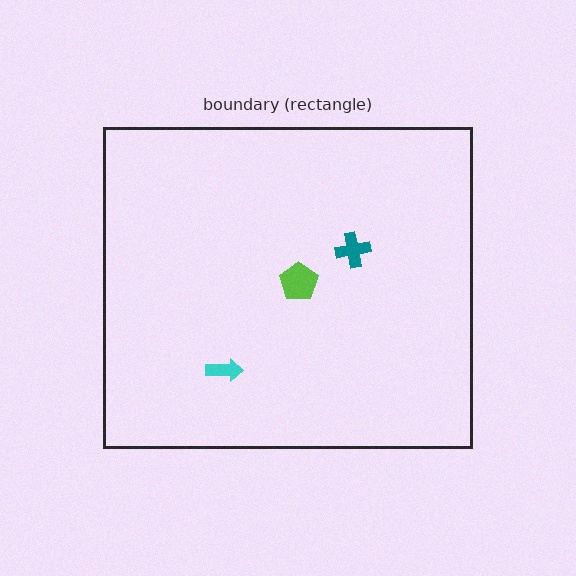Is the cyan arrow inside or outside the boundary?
Inside.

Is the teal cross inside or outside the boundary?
Inside.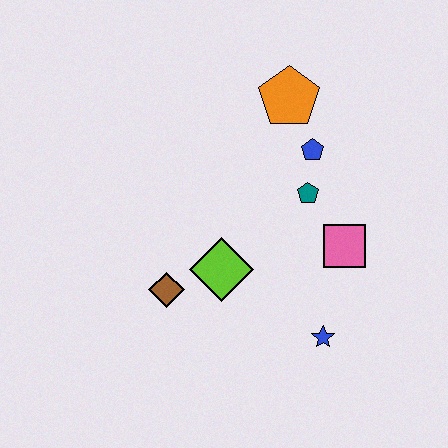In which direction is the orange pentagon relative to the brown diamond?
The orange pentagon is above the brown diamond.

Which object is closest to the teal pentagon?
The blue pentagon is closest to the teal pentagon.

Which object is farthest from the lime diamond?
The orange pentagon is farthest from the lime diamond.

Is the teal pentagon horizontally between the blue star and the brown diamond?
Yes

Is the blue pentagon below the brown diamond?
No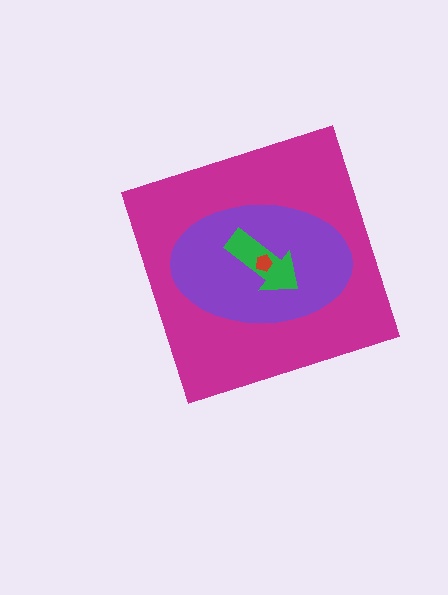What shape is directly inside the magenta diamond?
The purple ellipse.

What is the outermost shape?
The magenta diamond.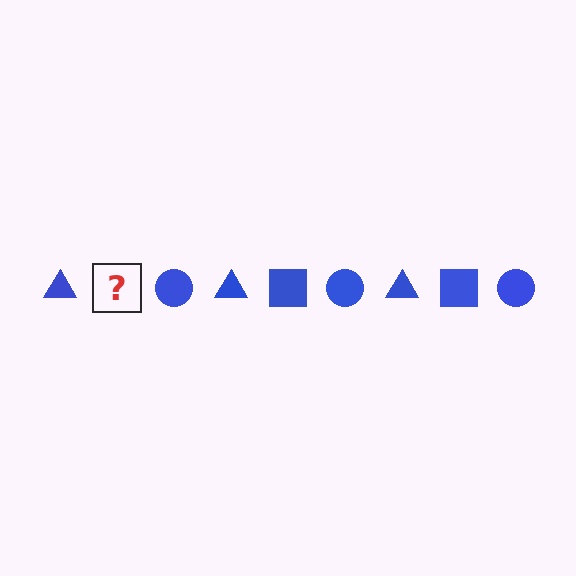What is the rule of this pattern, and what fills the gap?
The rule is that the pattern cycles through triangle, square, circle shapes in blue. The gap should be filled with a blue square.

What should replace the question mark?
The question mark should be replaced with a blue square.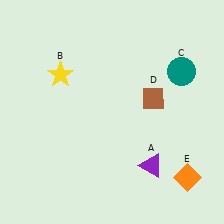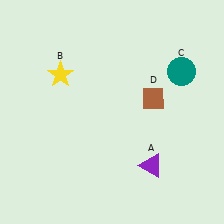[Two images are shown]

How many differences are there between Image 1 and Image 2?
There is 1 difference between the two images.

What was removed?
The orange diamond (E) was removed in Image 2.